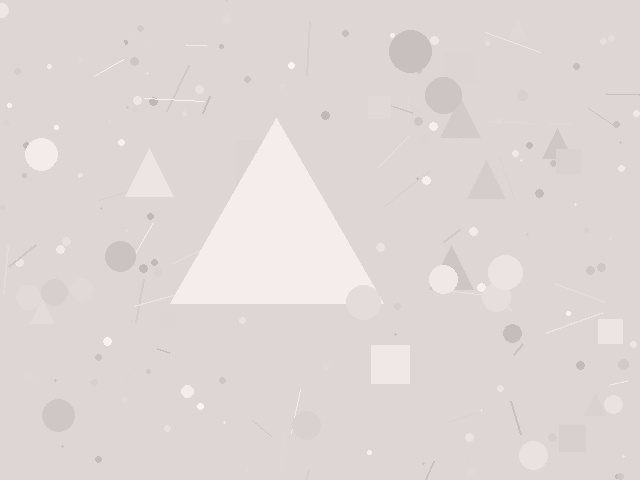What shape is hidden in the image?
A triangle is hidden in the image.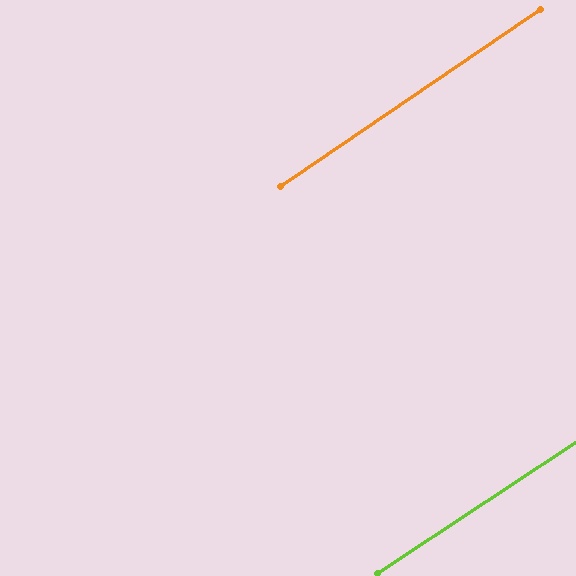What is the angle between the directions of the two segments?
Approximately 1 degree.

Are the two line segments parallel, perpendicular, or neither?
Parallel — their directions differ by only 0.5°.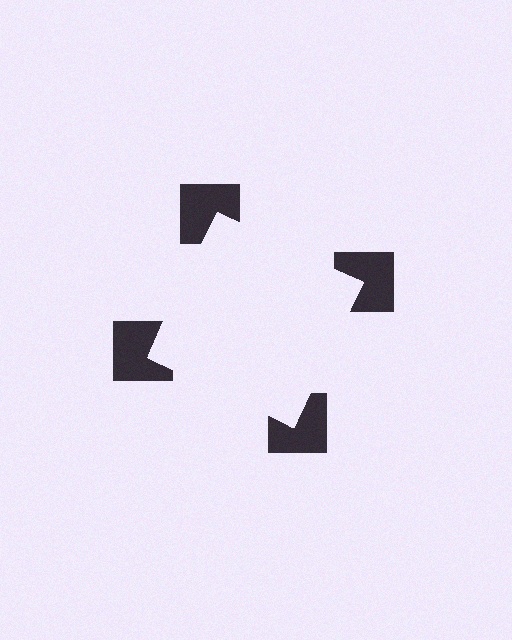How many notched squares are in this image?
There are 4 — one at each vertex of the illusory square.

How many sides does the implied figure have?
4 sides.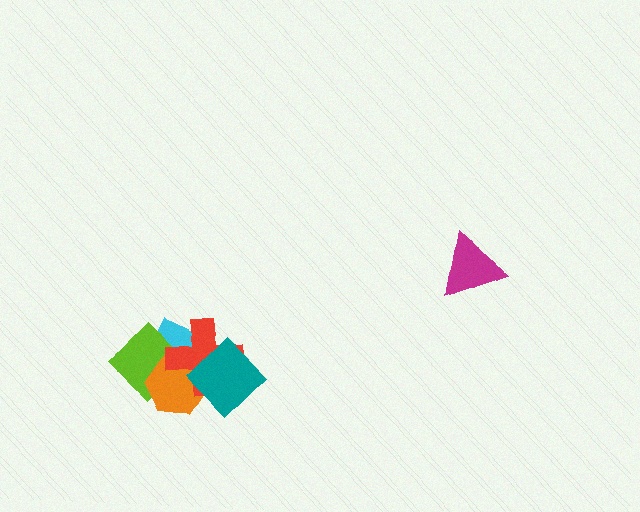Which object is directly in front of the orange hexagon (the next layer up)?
The red cross is directly in front of the orange hexagon.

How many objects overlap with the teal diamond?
3 objects overlap with the teal diamond.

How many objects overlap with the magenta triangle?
0 objects overlap with the magenta triangle.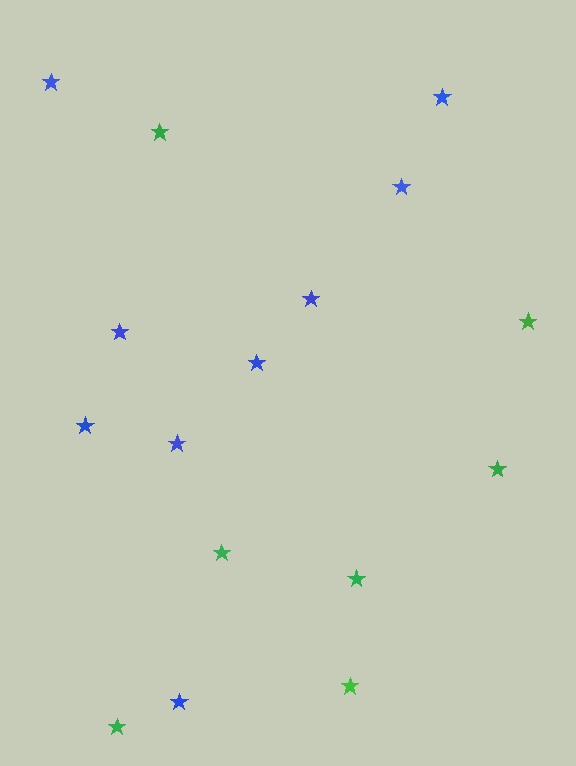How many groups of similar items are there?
There are 2 groups: one group of green stars (7) and one group of blue stars (9).